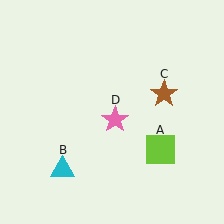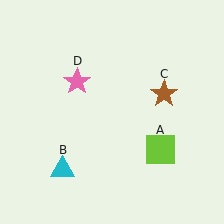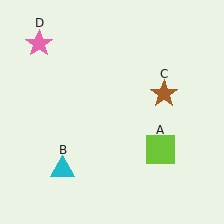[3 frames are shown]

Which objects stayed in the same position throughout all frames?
Lime square (object A) and cyan triangle (object B) and brown star (object C) remained stationary.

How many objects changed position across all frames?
1 object changed position: pink star (object D).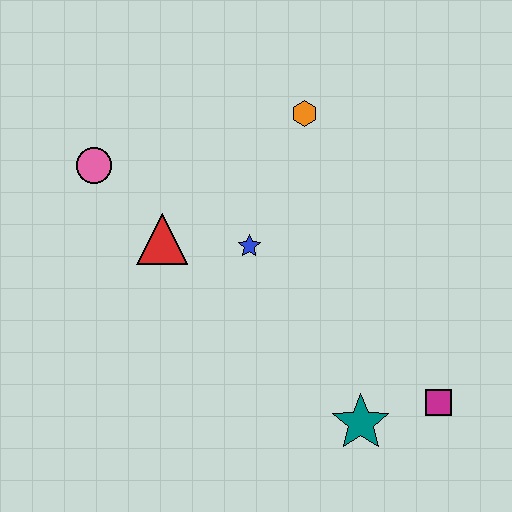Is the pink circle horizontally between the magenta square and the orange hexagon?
No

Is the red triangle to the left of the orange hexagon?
Yes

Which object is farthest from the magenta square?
The pink circle is farthest from the magenta square.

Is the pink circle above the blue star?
Yes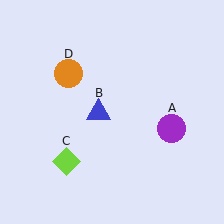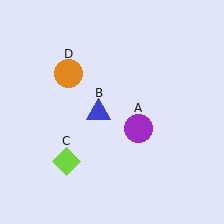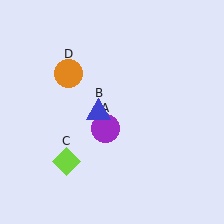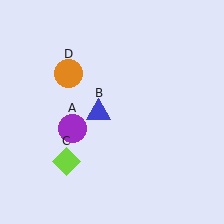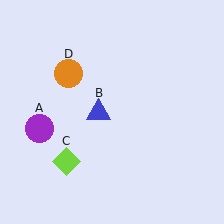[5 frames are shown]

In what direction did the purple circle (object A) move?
The purple circle (object A) moved left.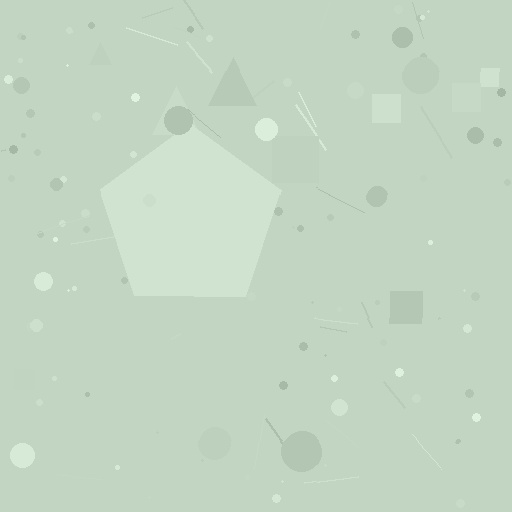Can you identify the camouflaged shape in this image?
The camouflaged shape is a pentagon.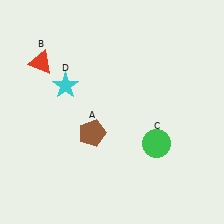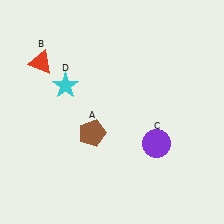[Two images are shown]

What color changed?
The circle (C) changed from green in Image 1 to purple in Image 2.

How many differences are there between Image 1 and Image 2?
There is 1 difference between the two images.